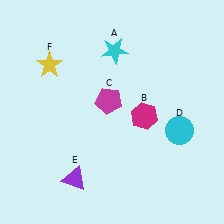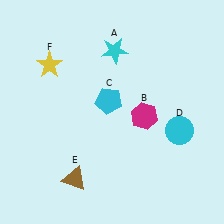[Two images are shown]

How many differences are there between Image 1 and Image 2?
There are 2 differences between the two images.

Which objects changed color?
C changed from magenta to cyan. E changed from purple to brown.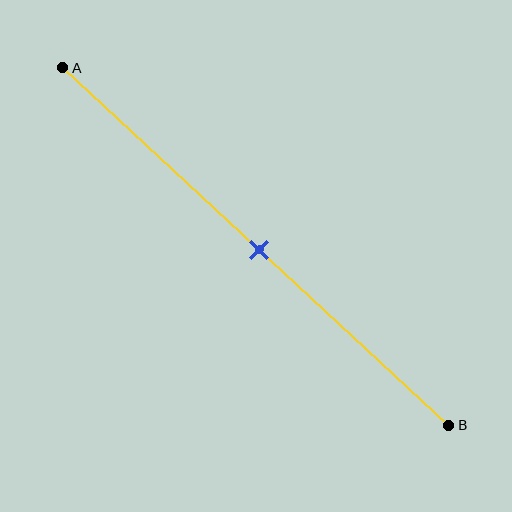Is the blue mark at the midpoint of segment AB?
Yes, the mark is approximately at the midpoint.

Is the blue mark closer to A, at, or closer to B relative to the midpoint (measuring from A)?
The blue mark is approximately at the midpoint of segment AB.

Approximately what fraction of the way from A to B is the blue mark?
The blue mark is approximately 50% of the way from A to B.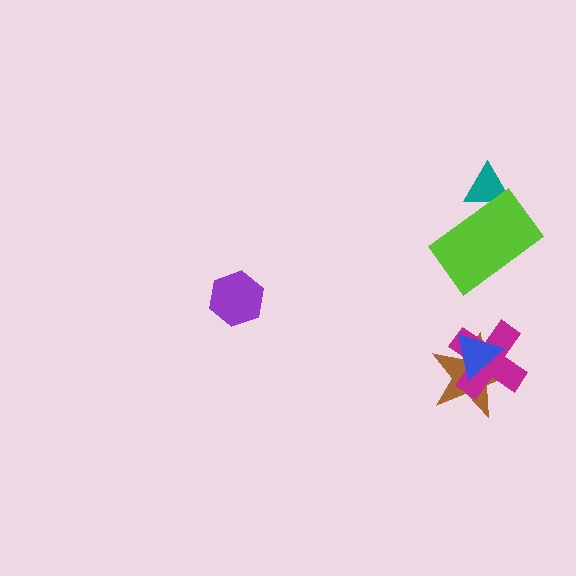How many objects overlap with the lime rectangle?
1 object overlaps with the lime rectangle.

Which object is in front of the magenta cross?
The blue triangle is in front of the magenta cross.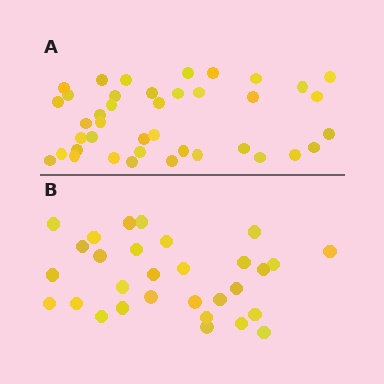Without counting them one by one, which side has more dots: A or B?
Region A (the top region) has more dots.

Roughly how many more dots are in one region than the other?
Region A has roughly 10 or so more dots than region B.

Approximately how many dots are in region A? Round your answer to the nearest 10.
About 40 dots.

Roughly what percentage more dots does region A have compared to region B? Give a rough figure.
About 35% more.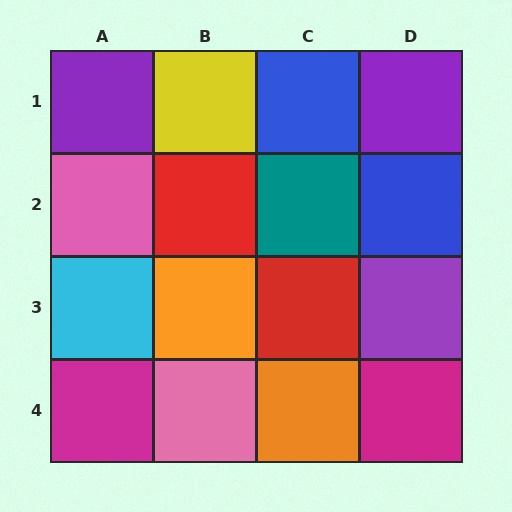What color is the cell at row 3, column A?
Cyan.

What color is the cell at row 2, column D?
Blue.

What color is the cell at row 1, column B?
Yellow.